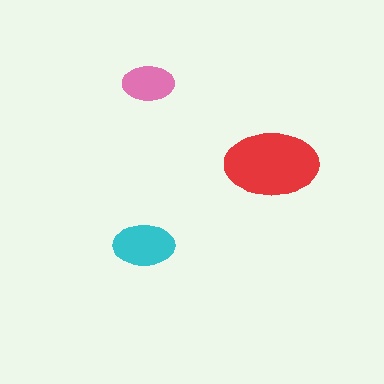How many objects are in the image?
There are 3 objects in the image.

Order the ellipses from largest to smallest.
the red one, the cyan one, the pink one.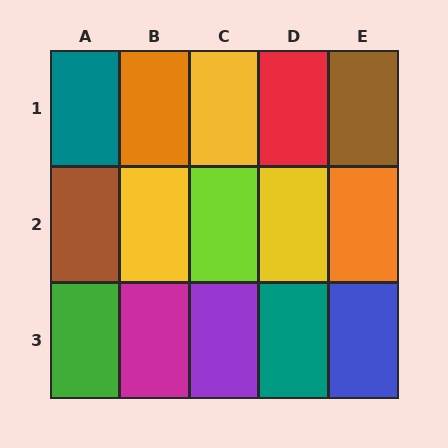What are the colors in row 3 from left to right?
Green, magenta, purple, teal, blue.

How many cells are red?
1 cell is red.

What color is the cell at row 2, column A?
Brown.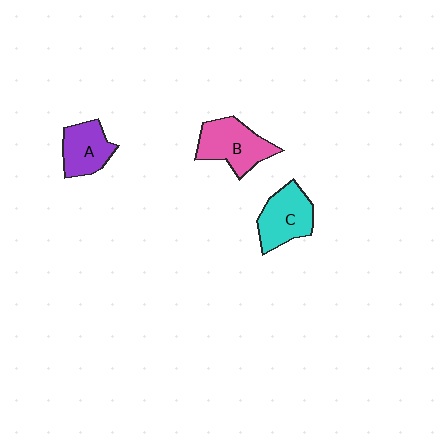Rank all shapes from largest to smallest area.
From largest to smallest: B (pink), C (cyan), A (purple).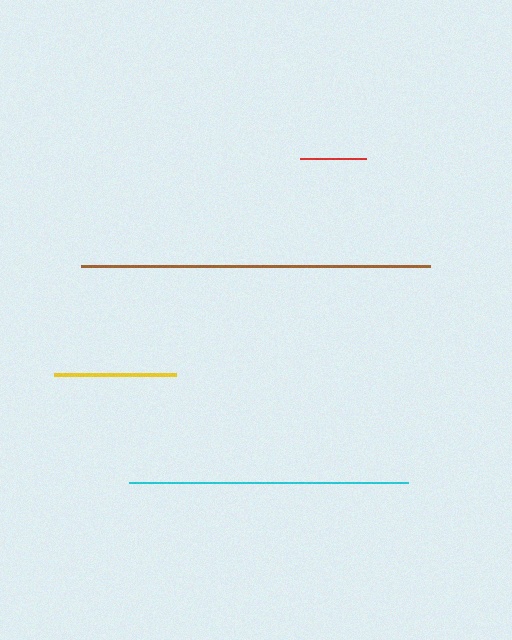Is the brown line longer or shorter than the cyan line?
The brown line is longer than the cyan line.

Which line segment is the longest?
The brown line is the longest at approximately 349 pixels.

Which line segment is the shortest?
The red line is the shortest at approximately 66 pixels.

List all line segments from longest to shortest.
From longest to shortest: brown, cyan, yellow, red.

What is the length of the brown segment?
The brown segment is approximately 349 pixels long.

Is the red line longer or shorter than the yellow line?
The yellow line is longer than the red line.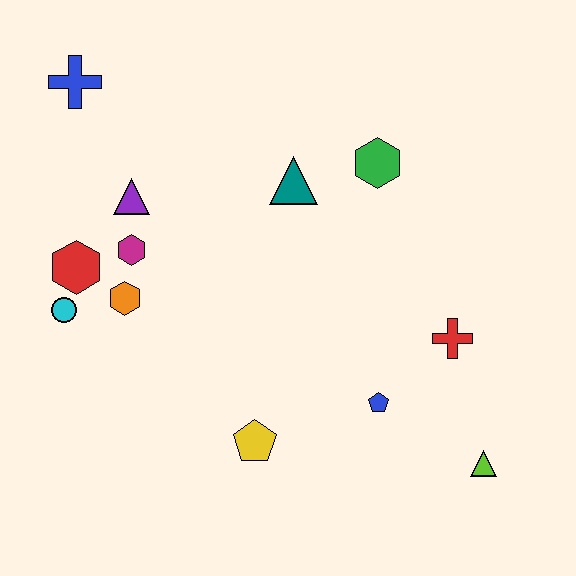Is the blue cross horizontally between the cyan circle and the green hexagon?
Yes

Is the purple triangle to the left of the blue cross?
No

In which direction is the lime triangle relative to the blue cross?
The lime triangle is to the right of the blue cross.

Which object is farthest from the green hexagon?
The cyan circle is farthest from the green hexagon.